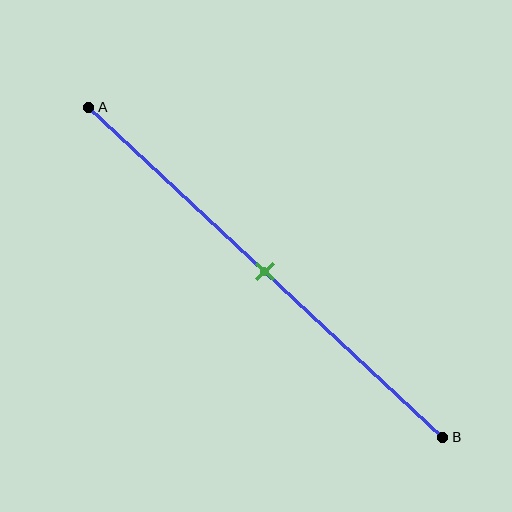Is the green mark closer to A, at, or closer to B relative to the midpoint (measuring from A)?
The green mark is approximately at the midpoint of segment AB.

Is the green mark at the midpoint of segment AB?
Yes, the mark is approximately at the midpoint.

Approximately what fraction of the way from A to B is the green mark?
The green mark is approximately 50% of the way from A to B.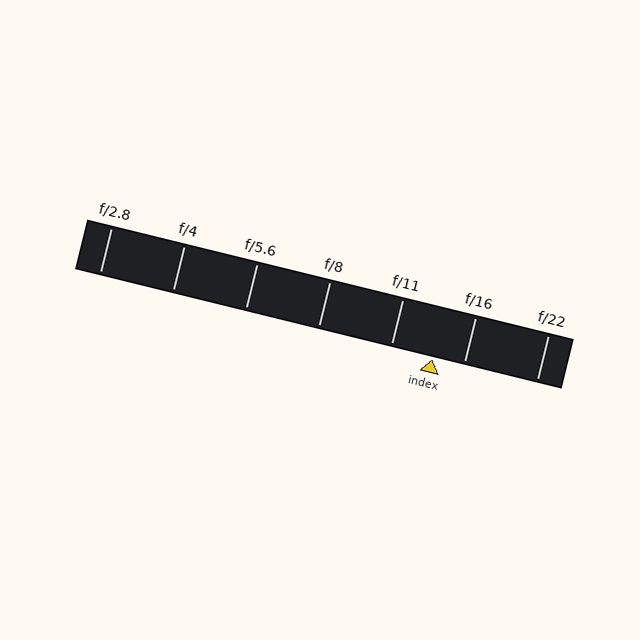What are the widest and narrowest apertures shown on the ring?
The widest aperture shown is f/2.8 and the narrowest is f/22.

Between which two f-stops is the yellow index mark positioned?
The index mark is between f/11 and f/16.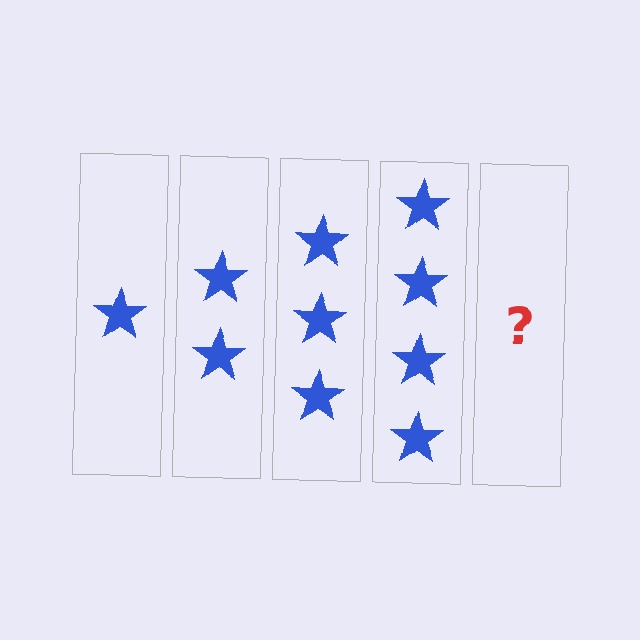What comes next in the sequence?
The next element should be 5 stars.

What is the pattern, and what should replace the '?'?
The pattern is that each step adds one more star. The '?' should be 5 stars.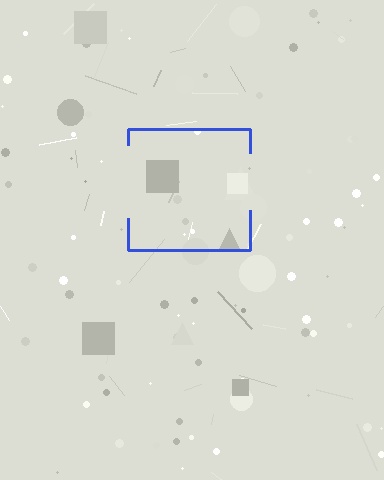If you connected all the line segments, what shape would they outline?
They would outline a square.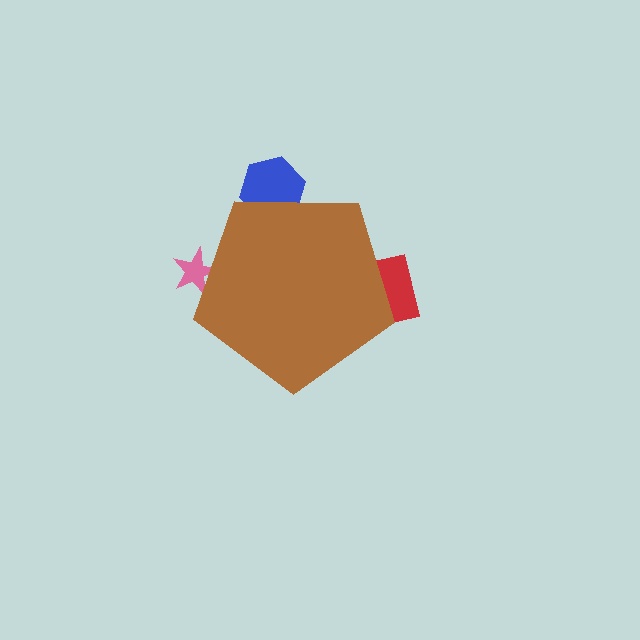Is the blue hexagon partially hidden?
Yes, the blue hexagon is partially hidden behind the brown pentagon.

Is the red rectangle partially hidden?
Yes, the red rectangle is partially hidden behind the brown pentagon.